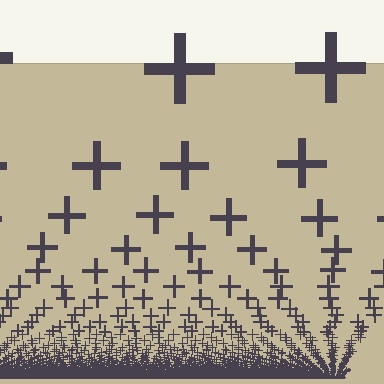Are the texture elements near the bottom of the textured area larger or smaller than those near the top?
Smaller. The gradient is inverted — elements near the bottom are smaller and denser.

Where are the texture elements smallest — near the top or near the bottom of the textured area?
Near the bottom.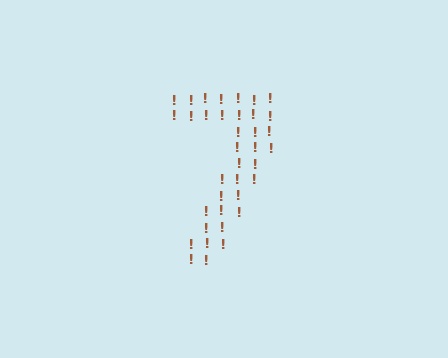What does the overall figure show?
The overall figure shows the digit 7.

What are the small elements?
The small elements are exclamation marks.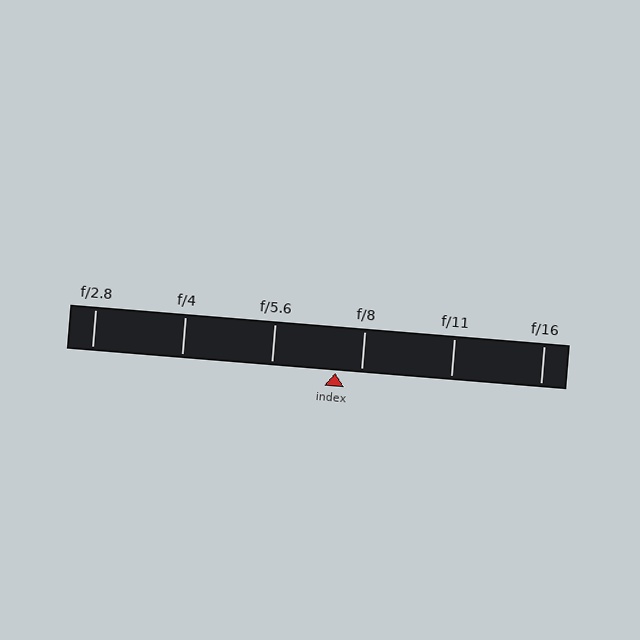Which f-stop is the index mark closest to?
The index mark is closest to f/8.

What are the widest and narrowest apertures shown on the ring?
The widest aperture shown is f/2.8 and the narrowest is f/16.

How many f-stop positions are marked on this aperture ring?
There are 6 f-stop positions marked.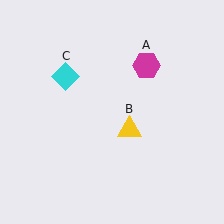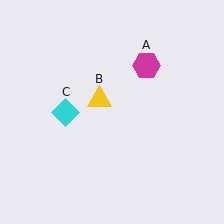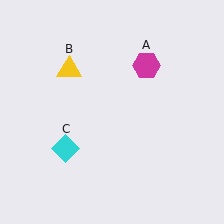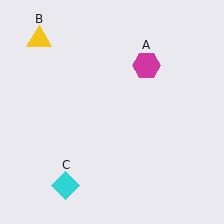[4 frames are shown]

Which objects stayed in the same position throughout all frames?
Magenta hexagon (object A) remained stationary.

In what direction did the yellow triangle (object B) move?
The yellow triangle (object B) moved up and to the left.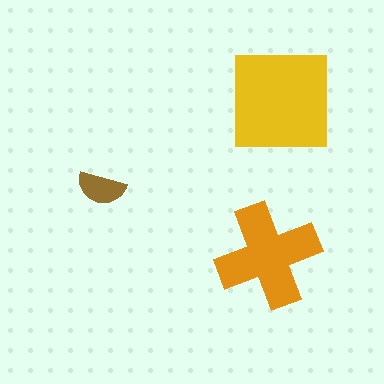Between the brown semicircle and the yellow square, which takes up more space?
The yellow square.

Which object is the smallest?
The brown semicircle.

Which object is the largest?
The yellow square.